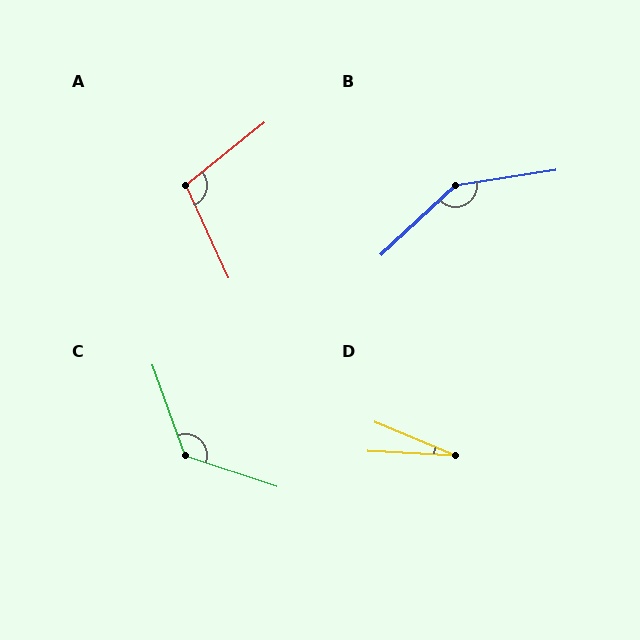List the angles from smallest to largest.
D (20°), A (104°), C (128°), B (146°).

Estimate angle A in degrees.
Approximately 104 degrees.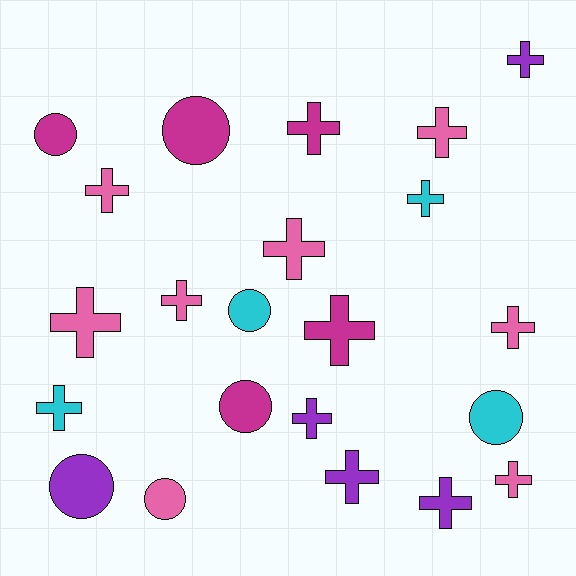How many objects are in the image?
There are 22 objects.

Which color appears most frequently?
Pink, with 8 objects.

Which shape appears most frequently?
Cross, with 15 objects.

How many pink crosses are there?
There are 7 pink crosses.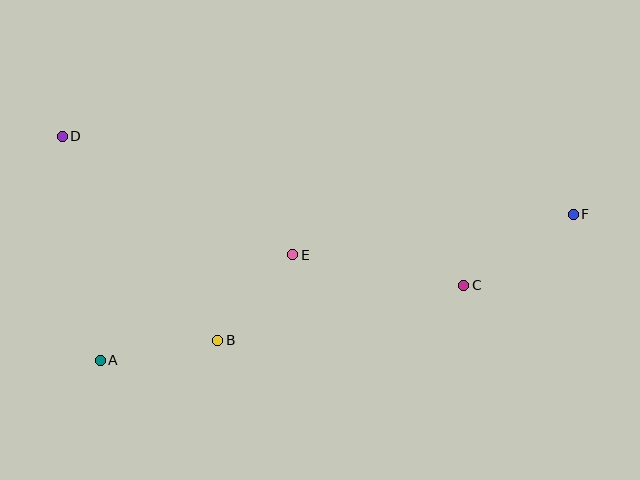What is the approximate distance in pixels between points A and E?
The distance between A and E is approximately 220 pixels.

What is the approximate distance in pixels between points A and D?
The distance between A and D is approximately 228 pixels.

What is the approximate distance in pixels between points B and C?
The distance between B and C is approximately 252 pixels.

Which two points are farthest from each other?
Points D and F are farthest from each other.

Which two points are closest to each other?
Points B and E are closest to each other.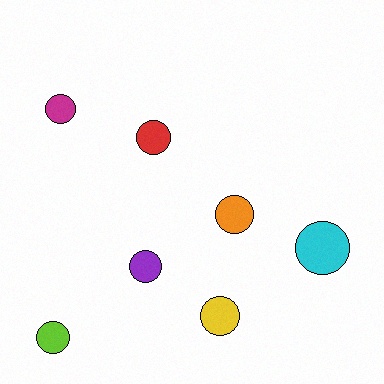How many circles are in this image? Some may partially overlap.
There are 7 circles.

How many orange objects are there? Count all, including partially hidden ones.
There is 1 orange object.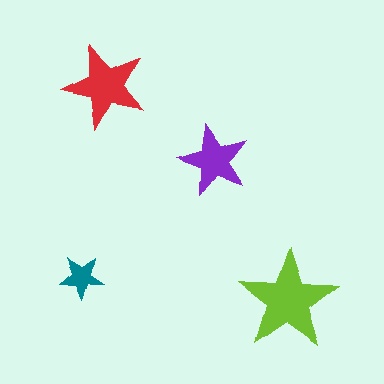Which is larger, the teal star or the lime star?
The lime one.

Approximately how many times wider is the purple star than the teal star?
About 1.5 times wider.